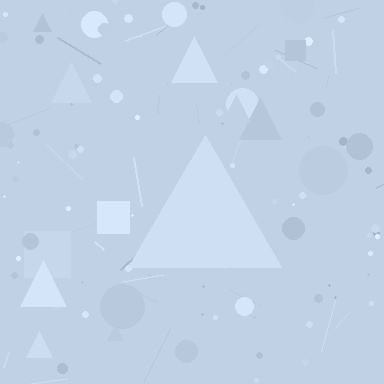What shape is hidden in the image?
A triangle is hidden in the image.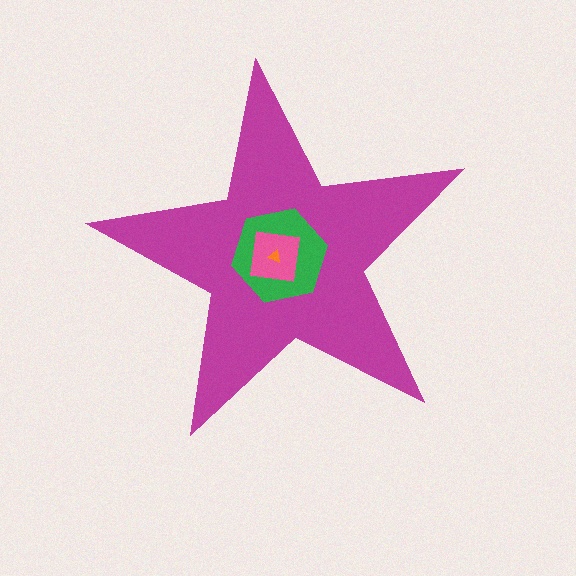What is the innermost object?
The orange triangle.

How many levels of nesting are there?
4.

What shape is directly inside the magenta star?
The green hexagon.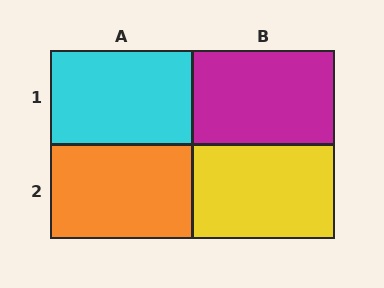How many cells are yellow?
1 cell is yellow.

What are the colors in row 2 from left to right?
Orange, yellow.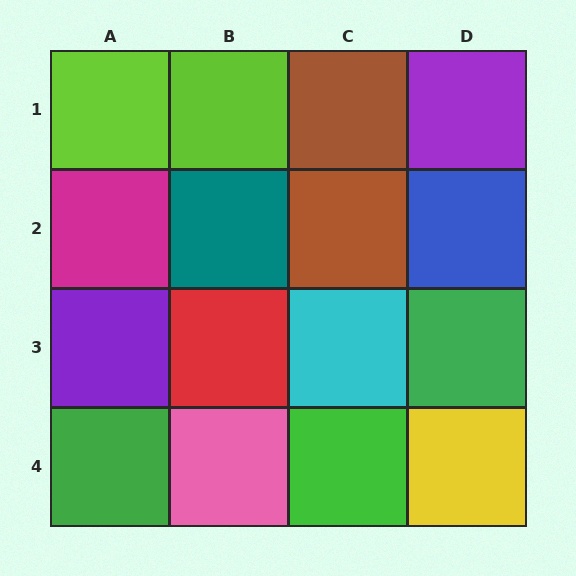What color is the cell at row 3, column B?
Red.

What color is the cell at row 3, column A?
Purple.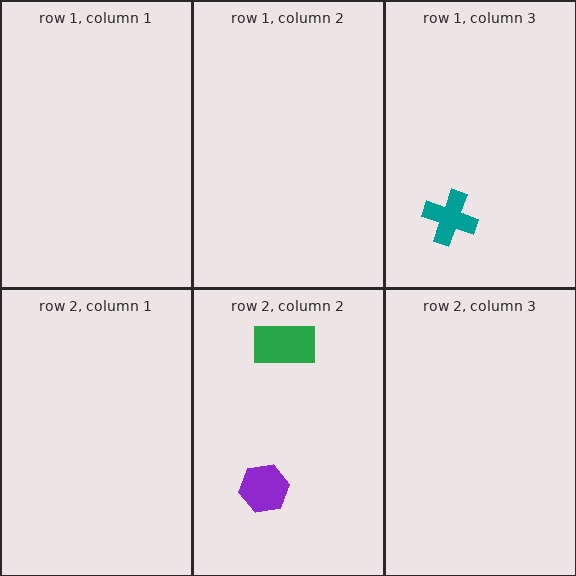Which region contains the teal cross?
The row 1, column 3 region.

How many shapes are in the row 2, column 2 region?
2.